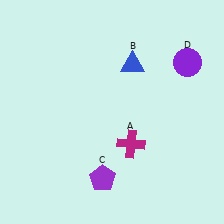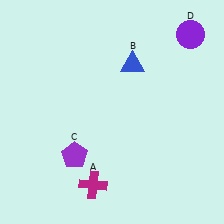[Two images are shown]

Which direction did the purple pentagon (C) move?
The purple pentagon (C) moved left.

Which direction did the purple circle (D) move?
The purple circle (D) moved up.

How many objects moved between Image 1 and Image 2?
3 objects moved between the two images.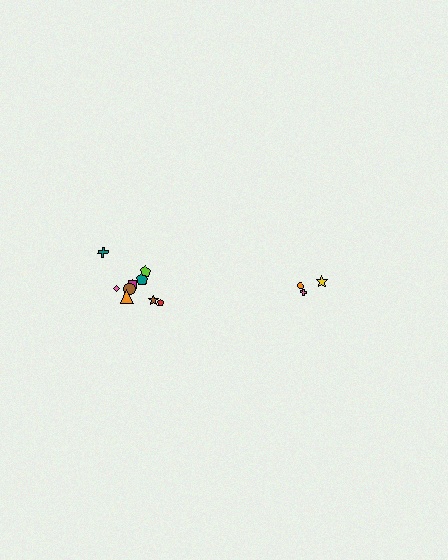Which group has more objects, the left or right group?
The left group.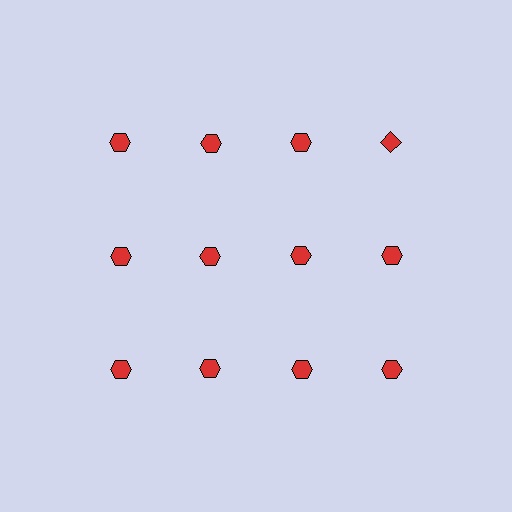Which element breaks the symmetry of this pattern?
The red diamond in the top row, second from right column breaks the symmetry. All other shapes are red hexagons.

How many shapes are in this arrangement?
There are 12 shapes arranged in a grid pattern.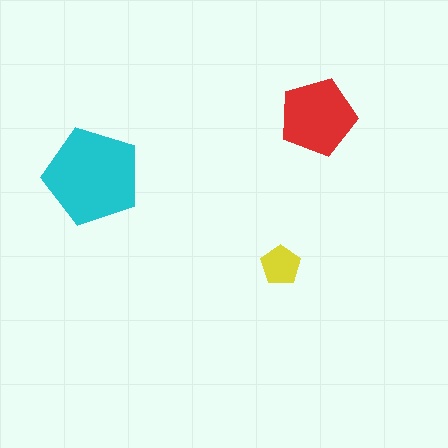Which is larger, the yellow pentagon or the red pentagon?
The red one.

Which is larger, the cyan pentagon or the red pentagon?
The cyan one.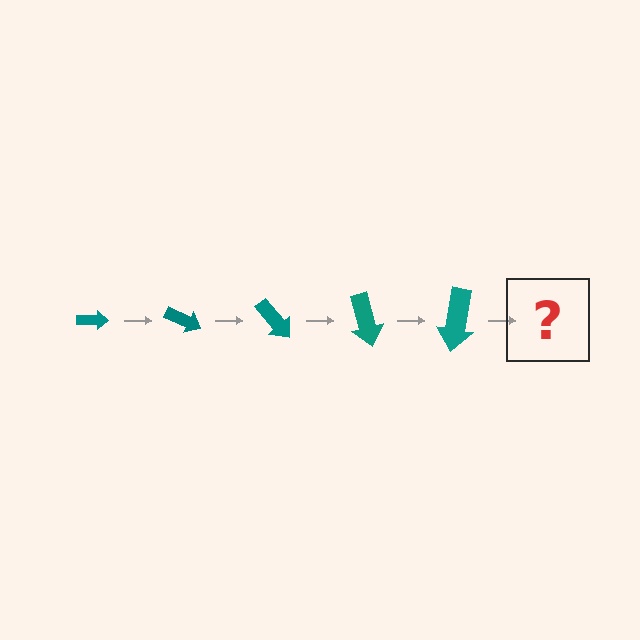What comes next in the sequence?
The next element should be an arrow, larger than the previous one and rotated 125 degrees from the start.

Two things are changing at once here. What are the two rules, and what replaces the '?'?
The two rules are that the arrow grows larger each step and it rotates 25 degrees each step. The '?' should be an arrow, larger than the previous one and rotated 125 degrees from the start.